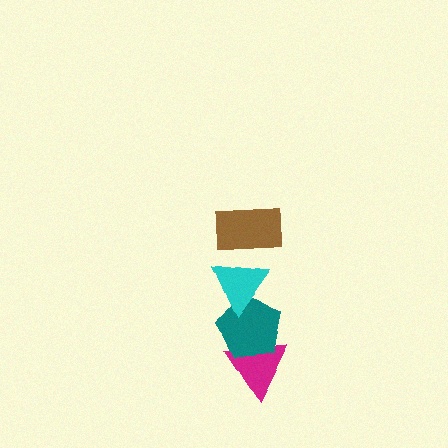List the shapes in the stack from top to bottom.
From top to bottom: the brown rectangle, the cyan triangle, the teal pentagon, the magenta triangle.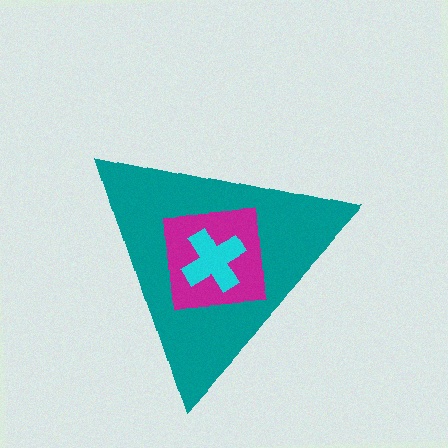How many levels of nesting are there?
3.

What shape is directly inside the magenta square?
The cyan cross.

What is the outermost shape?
The teal triangle.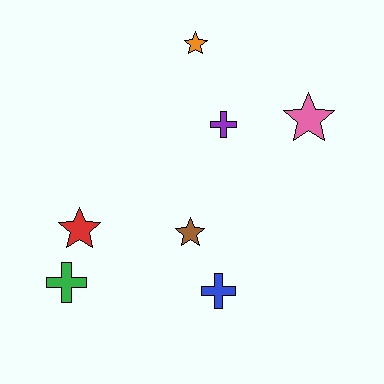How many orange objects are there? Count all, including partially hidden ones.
There is 1 orange object.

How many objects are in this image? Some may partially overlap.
There are 7 objects.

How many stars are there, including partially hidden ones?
There are 4 stars.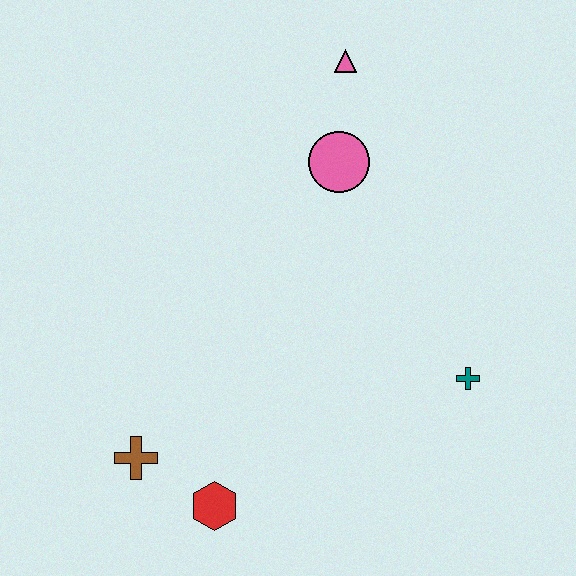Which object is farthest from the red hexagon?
The pink triangle is farthest from the red hexagon.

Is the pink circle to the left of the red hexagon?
No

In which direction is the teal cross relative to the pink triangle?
The teal cross is below the pink triangle.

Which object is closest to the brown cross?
The red hexagon is closest to the brown cross.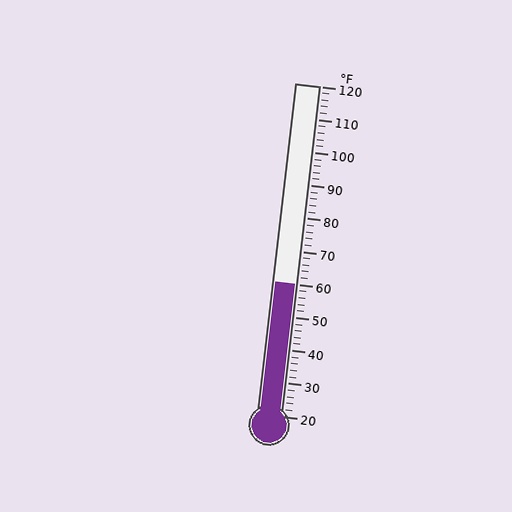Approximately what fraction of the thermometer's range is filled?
The thermometer is filled to approximately 40% of its range.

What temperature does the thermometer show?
The thermometer shows approximately 60°F.